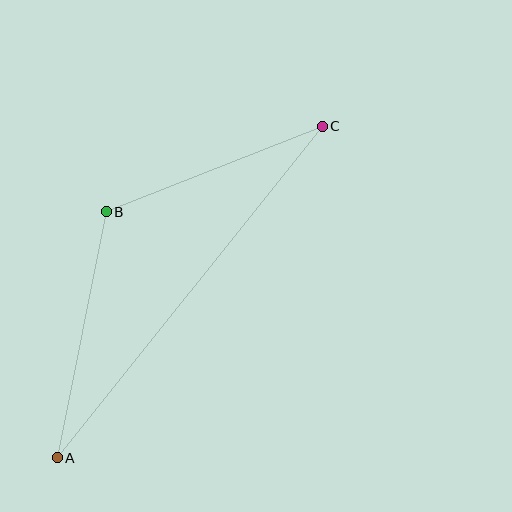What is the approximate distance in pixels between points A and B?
The distance between A and B is approximately 251 pixels.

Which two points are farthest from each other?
Points A and C are farthest from each other.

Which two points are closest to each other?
Points B and C are closest to each other.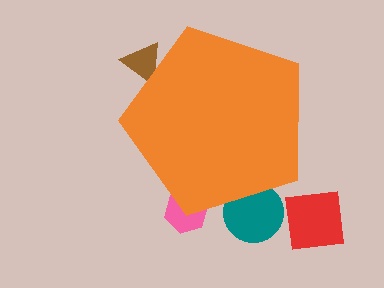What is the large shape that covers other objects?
An orange pentagon.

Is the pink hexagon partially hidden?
Yes, the pink hexagon is partially hidden behind the orange pentagon.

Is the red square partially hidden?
No, the red square is fully visible.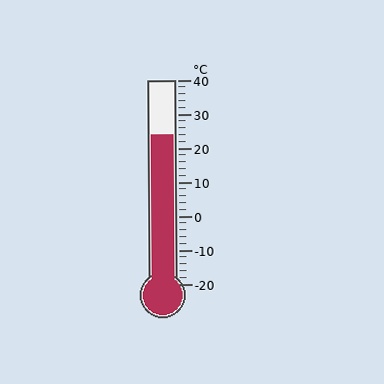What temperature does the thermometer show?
The thermometer shows approximately 24°C.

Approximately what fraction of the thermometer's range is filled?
The thermometer is filled to approximately 75% of its range.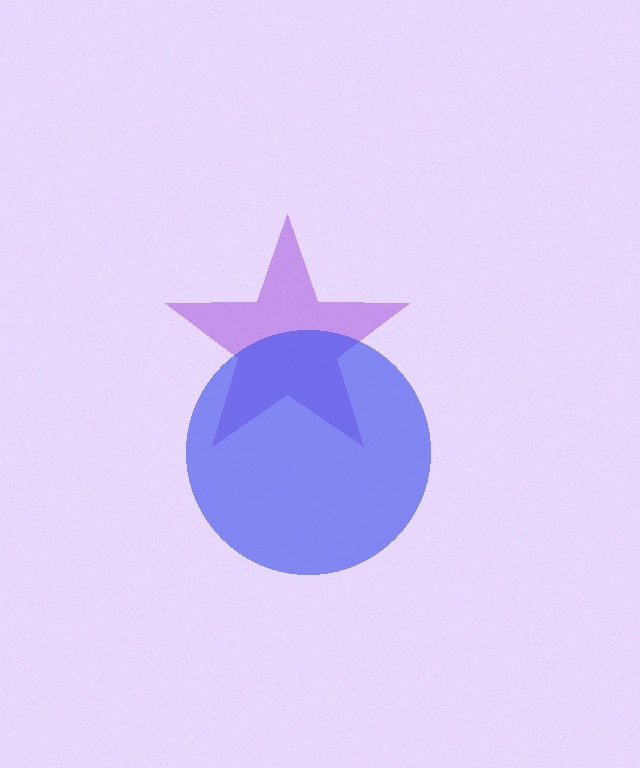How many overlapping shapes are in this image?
There are 2 overlapping shapes in the image.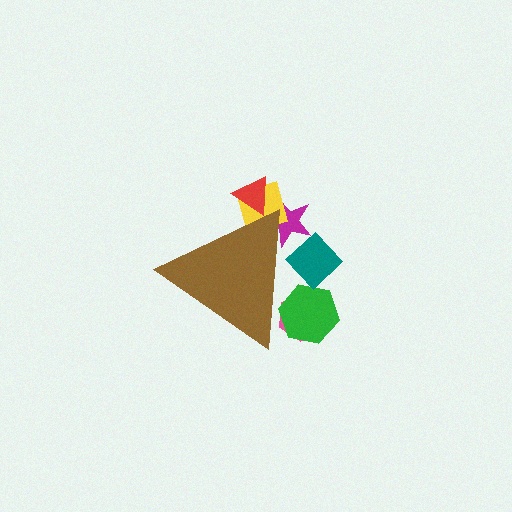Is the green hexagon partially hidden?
Yes, the green hexagon is partially hidden behind the brown triangle.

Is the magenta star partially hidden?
Yes, the magenta star is partially hidden behind the brown triangle.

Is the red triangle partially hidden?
Yes, the red triangle is partially hidden behind the brown triangle.